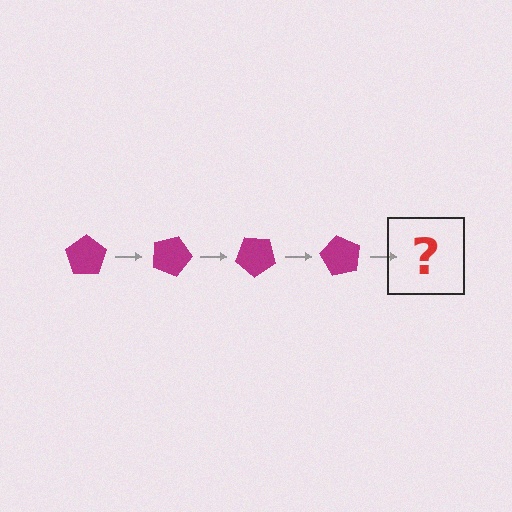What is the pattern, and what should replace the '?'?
The pattern is that the pentagon rotates 20 degrees each step. The '?' should be a magenta pentagon rotated 80 degrees.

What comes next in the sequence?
The next element should be a magenta pentagon rotated 80 degrees.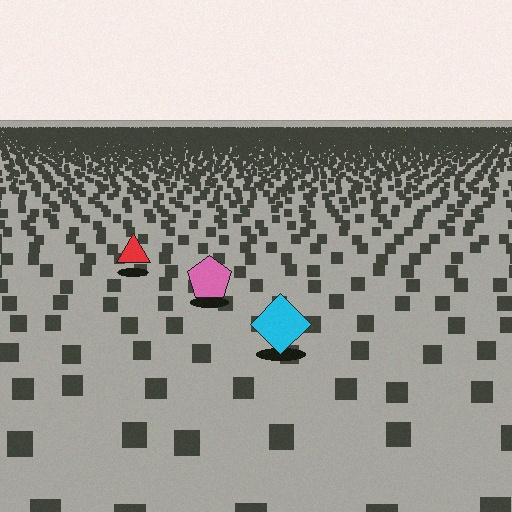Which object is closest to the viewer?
The cyan diamond is closest. The texture marks near it are larger and more spread out.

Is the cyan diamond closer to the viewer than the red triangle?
Yes. The cyan diamond is closer — you can tell from the texture gradient: the ground texture is coarser near it.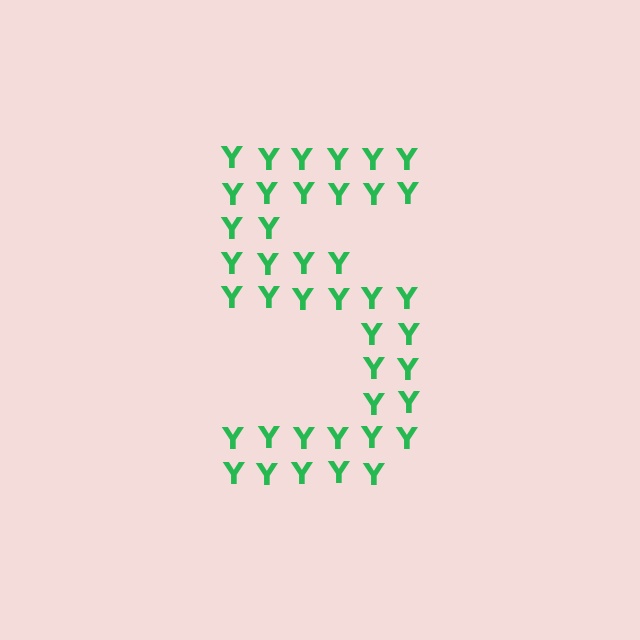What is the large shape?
The large shape is the digit 5.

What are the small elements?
The small elements are letter Y's.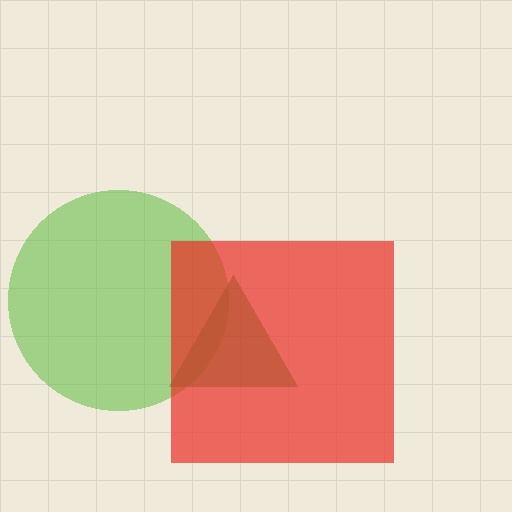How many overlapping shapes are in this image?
There are 3 overlapping shapes in the image.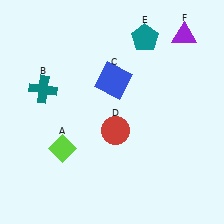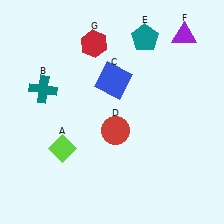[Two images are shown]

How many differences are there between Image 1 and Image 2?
There is 1 difference between the two images.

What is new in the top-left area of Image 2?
A red hexagon (G) was added in the top-left area of Image 2.